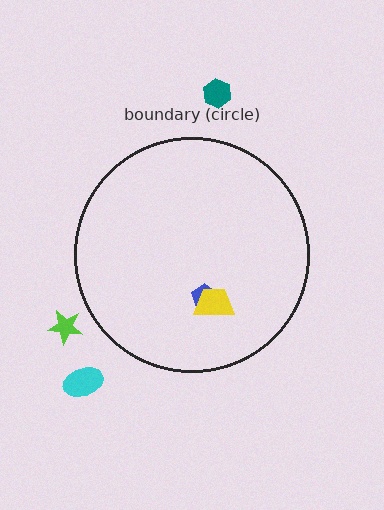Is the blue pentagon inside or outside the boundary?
Inside.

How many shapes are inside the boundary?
2 inside, 3 outside.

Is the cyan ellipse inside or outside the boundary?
Outside.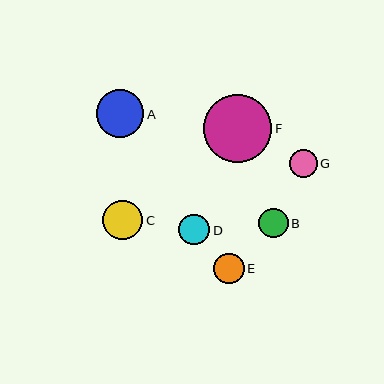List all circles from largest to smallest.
From largest to smallest: F, A, C, D, E, B, G.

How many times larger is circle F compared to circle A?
Circle F is approximately 1.4 times the size of circle A.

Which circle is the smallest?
Circle G is the smallest with a size of approximately 28 pixels.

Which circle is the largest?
Circle F is the largest with a size of approximately 68 pixels.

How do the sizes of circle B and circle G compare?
Circle B and circle G are approximately the same size.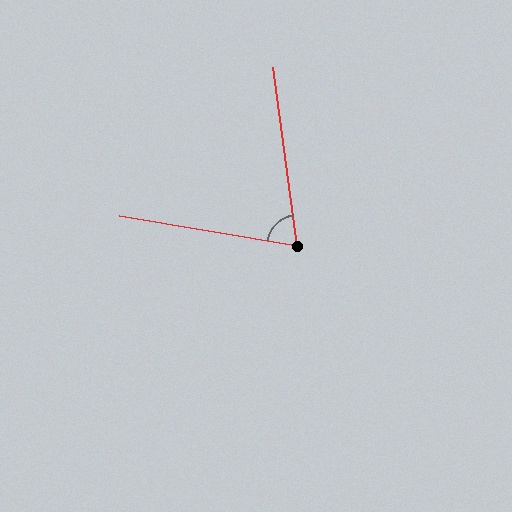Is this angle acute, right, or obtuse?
It is acute.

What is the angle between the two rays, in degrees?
Approximately 73 degrees.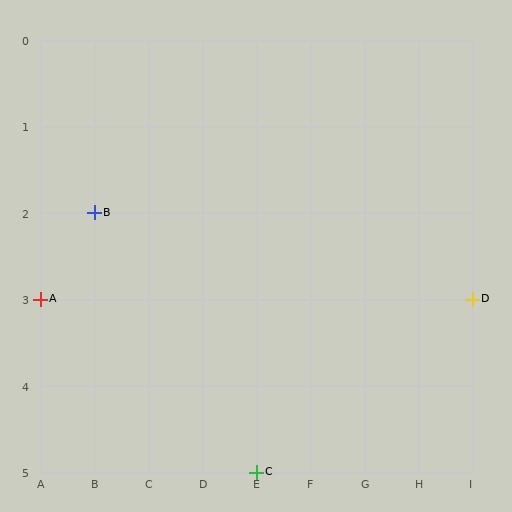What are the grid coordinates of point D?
Point D is at grid coordinates (I, 3).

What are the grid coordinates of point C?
Point C is at grid coordinates (E, 5).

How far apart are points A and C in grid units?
Points A and C are 4 columns and 2 rows apart (about 4.5 grid units diagonally).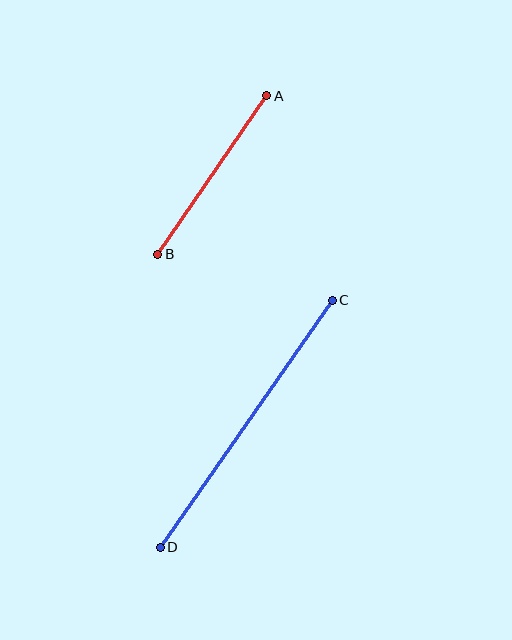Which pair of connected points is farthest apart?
Points C and D are farthest apart.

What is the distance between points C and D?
The distance is approximately 301 pixels.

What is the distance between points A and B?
The distance is approximately 192 pixels.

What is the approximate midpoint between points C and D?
The midpoint is at approximately (246, 424) pixels.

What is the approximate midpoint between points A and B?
The midpoint is at approximately (212, 175) pixels.